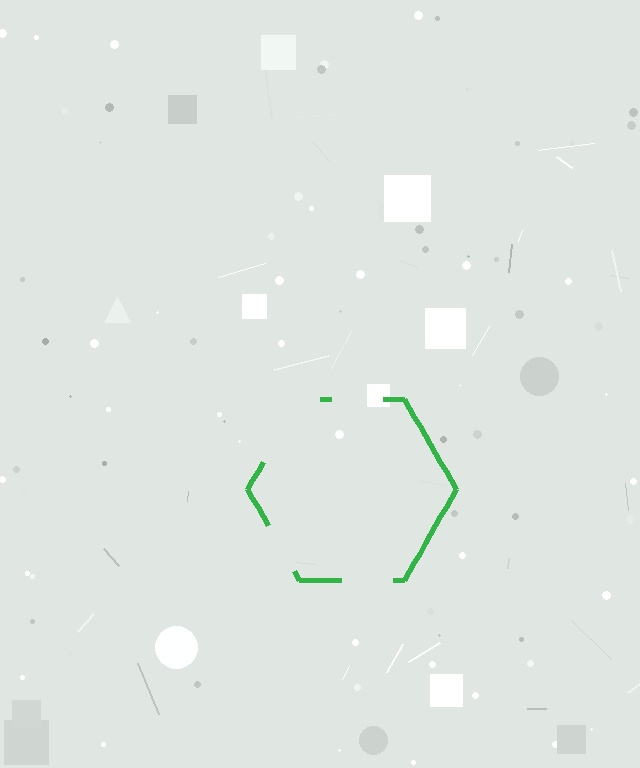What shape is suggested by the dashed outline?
The dashed outline suggests a hexagon.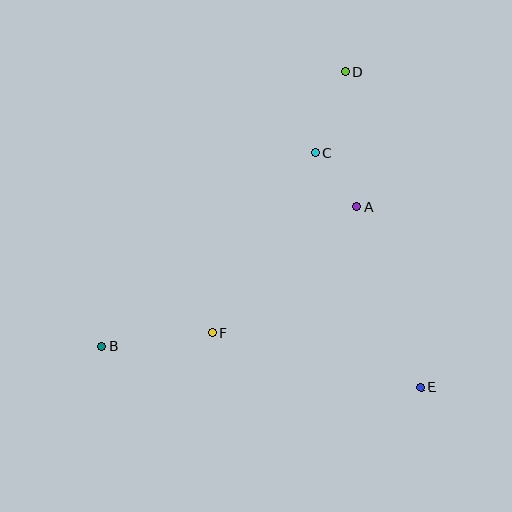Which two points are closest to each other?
Points A and C are closest to each other.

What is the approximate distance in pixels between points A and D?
The distance between A and D is approximately 135 pixels.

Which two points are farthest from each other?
Points B and D are farthest from each other.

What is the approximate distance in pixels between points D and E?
The distance between D and E is approximately 324 pixels.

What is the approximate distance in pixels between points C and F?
The distance between C and F is approximately 207 pixels.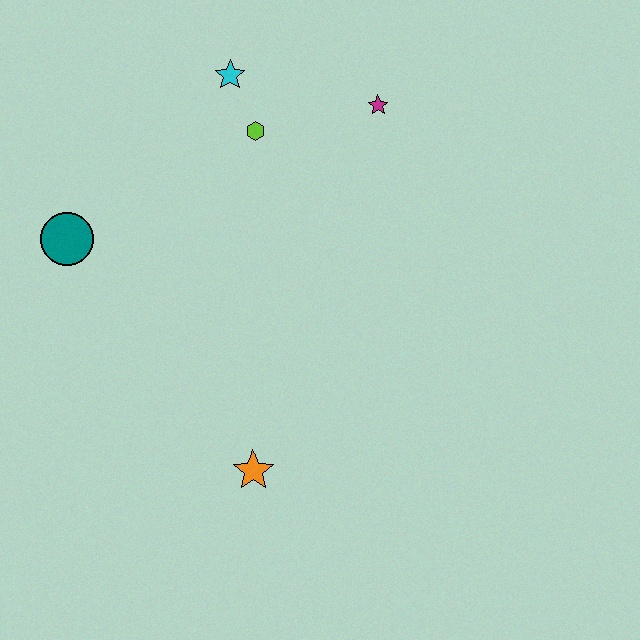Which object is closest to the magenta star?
The lime hexagon is closest to the magenta star.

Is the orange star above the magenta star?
No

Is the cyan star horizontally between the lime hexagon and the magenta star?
No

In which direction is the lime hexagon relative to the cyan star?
The lime hexagon is below the cyan star.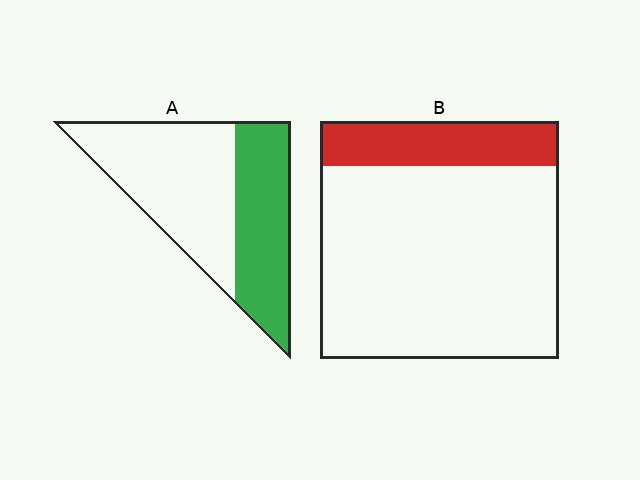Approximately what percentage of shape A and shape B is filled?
A is approximately 40% and B is approximately 20%.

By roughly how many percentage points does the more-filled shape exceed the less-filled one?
By roughly 25 percentage points (A over B).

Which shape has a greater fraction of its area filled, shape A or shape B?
Shape A.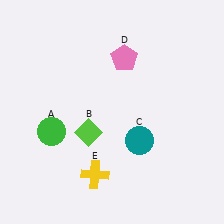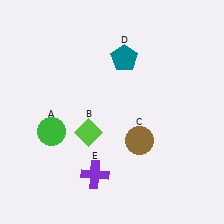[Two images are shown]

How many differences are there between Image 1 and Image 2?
There are 3 differences between the two images.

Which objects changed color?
C changed from teal to brown. D changed from pink to teal. E changed from yellow to purple.